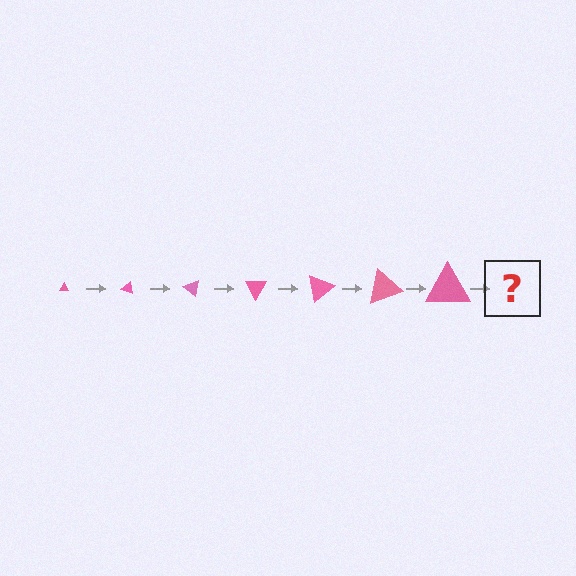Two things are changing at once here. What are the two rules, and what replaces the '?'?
The two rules are that the triangle grows larger each step and it rotates 20 degrees each step. The '?' should be a triangle, larger than the previous one and rotated 140 degrees from the start.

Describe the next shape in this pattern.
It should be a triangle, larger than the previous one and rotated 140 degrees from the start.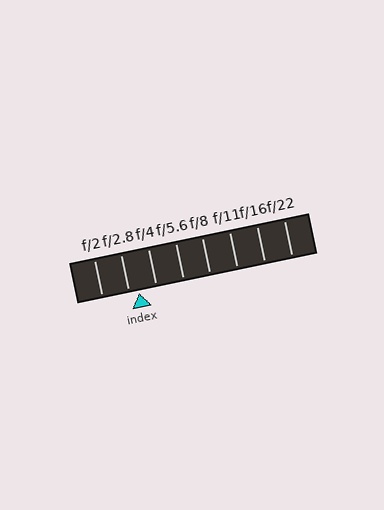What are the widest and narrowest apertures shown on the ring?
The widest aperture shown is f/2 and the narrowest is f/22.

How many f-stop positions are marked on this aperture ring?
There are 8 f-stop positions marked.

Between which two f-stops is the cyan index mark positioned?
The index mark is between f/2.8 and f/4.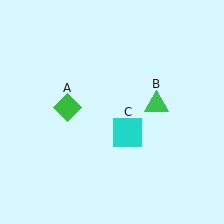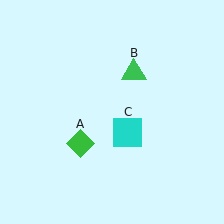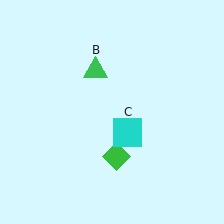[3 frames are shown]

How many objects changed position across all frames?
2 objects changed position: green diamond (object A), green triangle (object B).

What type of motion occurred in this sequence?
The green diamond (object A), green triangle (object B) rotated counterclockwise around the center of the scene.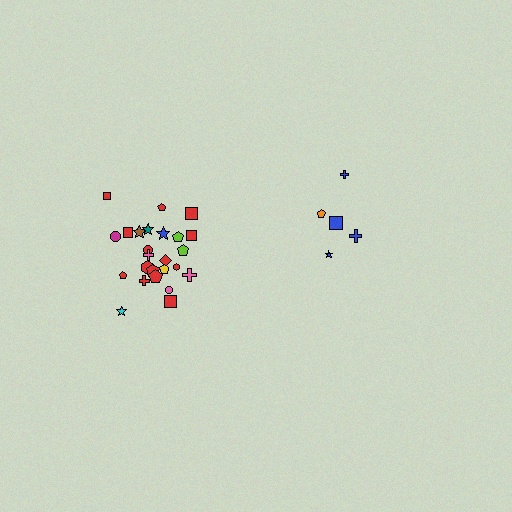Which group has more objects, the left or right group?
The left group.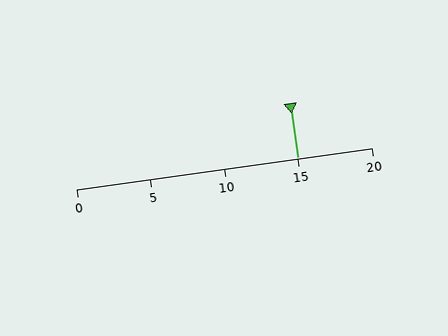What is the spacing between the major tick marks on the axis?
The major ticks are spaced 5 apart.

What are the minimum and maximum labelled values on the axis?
The axis runs from 0 to 20.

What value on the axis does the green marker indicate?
The marker indicates approximately 15.